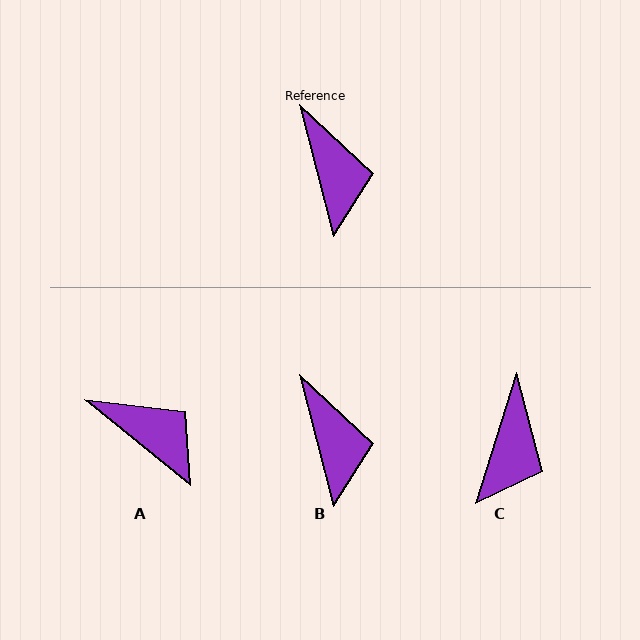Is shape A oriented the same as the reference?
No, it is off by about 37 degrees.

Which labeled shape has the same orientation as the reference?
B.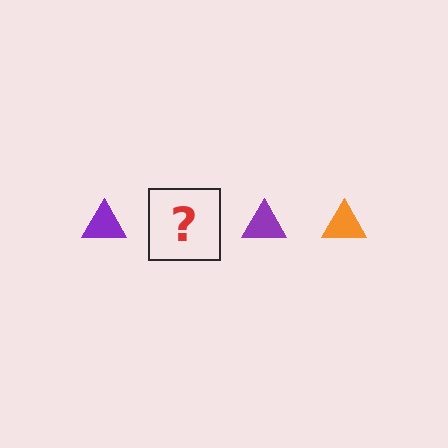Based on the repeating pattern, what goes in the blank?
The blank should be an orange triangle.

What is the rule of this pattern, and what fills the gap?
The rule is that the pattern cycles through purple, orange triangles. The gap should be filled with an orange triangle.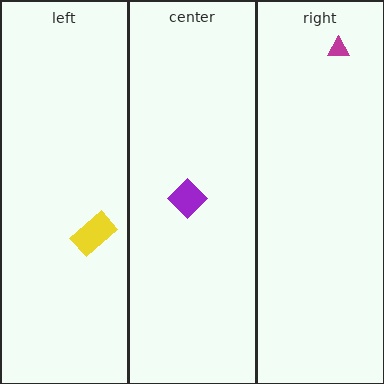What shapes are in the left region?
The yellow rectangle.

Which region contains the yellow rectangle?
The left region.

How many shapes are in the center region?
1.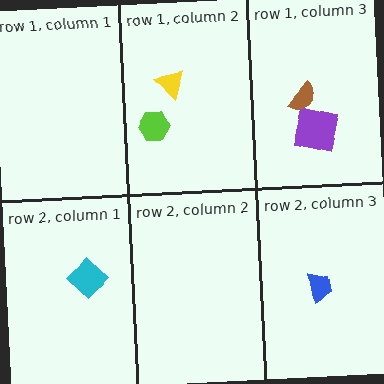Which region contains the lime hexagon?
The row 1, column 2 region.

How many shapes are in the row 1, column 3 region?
2.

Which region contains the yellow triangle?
The row 1, column 2 region.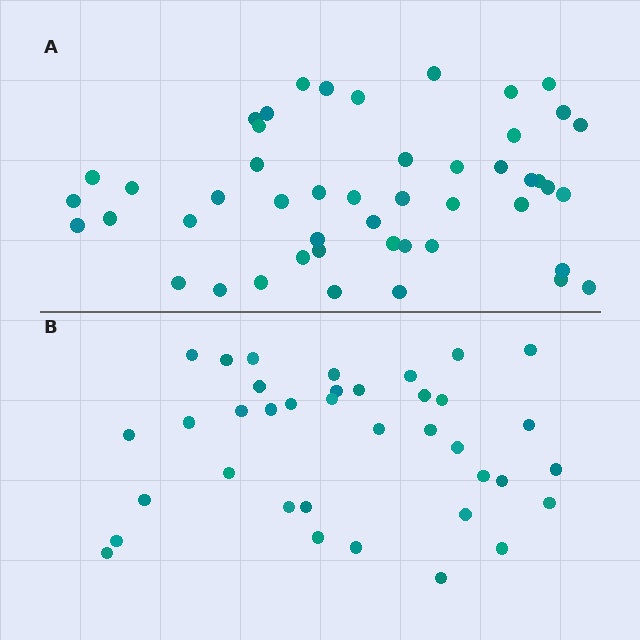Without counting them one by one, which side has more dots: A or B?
Region A (the top region) has more dots.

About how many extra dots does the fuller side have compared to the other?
Region A has roughly 12 or so more dots than region B.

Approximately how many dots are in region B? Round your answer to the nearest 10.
About 40 dots. (The exact count is 37, which rounds to 40.)